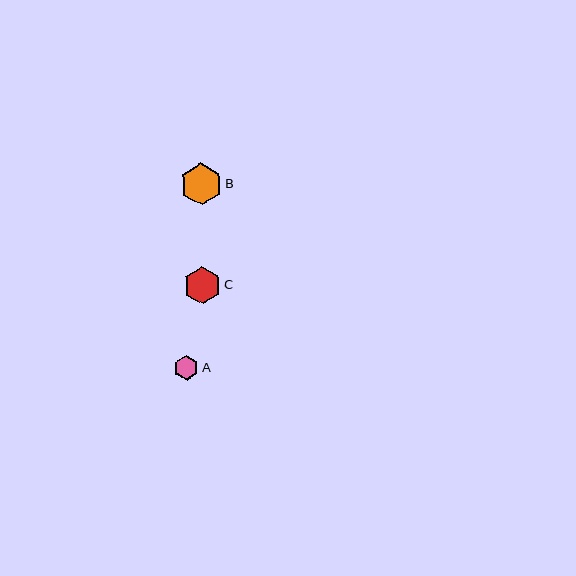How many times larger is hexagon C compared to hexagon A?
Hexagon C is approximately 1.5 times the size of hexagon A.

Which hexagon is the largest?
Hexagon B is the largest with a size of approximately 42 pixels.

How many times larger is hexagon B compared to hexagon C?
Hexagon B is approximately 1.1 times the size of hexagon C.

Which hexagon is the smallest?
Hexagon A is the smallest with a size of approximately 25 pixels.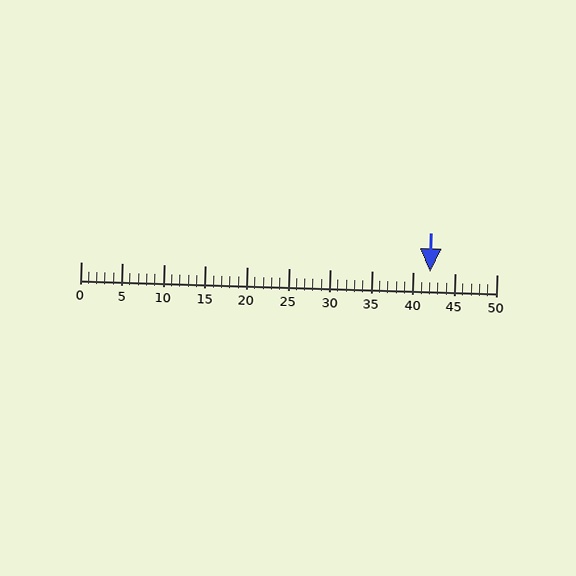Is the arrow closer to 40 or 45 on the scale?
The arrow is closer to 40.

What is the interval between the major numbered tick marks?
The major tick marks are spaced 5 units apart.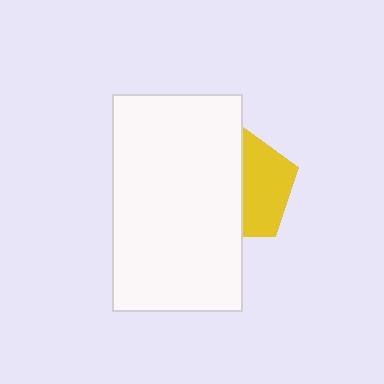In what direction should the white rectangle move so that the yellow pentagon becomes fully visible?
The white rectangle should move left. That is the shortest direction to clear the overlap and leave the yellow pentagon fully visible.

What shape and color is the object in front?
The object in front is a white rectangle.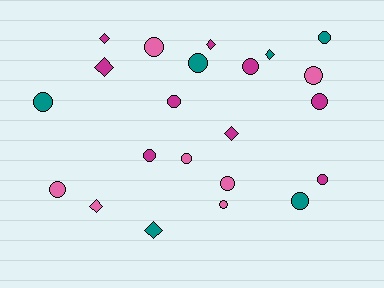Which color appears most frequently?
Magenta, with 9 objects.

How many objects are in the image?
There are 22 objects.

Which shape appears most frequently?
Circle, with 15 objects.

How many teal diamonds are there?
There are 2 teal diamonds.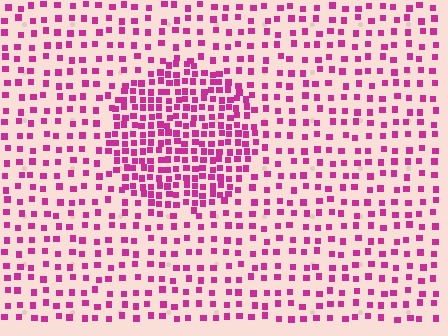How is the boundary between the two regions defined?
The boundary is defined by a change in element density (approximately 2.2x ratio). All elements are the same color, size, and shape.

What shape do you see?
I see a circle.